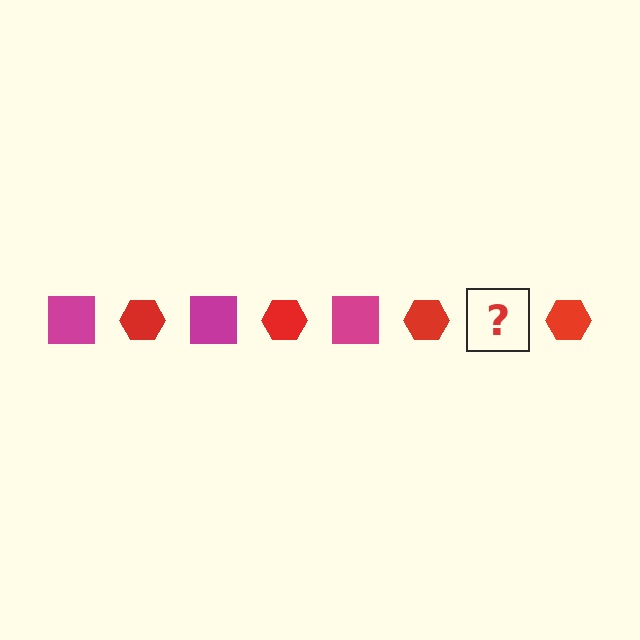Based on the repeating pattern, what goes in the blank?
The blank should be a magenta square.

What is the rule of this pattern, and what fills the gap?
The rule is that the pattern alternates between magenta square and red hexagon. The gap should be filled with a magenta square.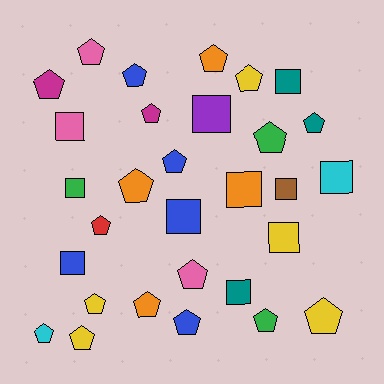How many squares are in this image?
There are 11 squares.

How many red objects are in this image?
There is 1 red object.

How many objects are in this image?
There are 30 objects.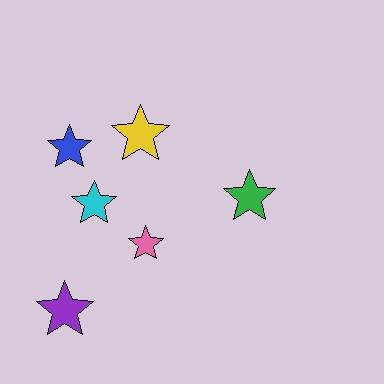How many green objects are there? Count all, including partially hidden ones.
There is 1 green object.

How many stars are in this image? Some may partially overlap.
There are 6 stars.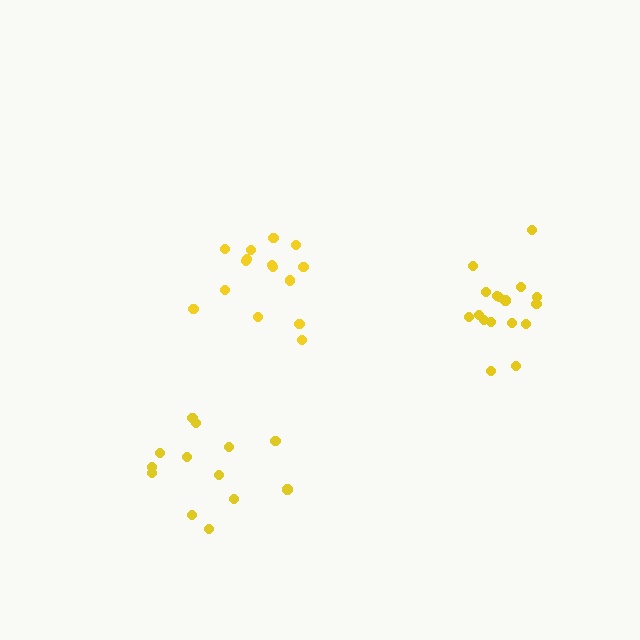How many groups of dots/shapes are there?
There are 3 groups.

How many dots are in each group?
Group 1: 17 dots, Group 2: 15 dots, Group 3: 13 dots (45 total).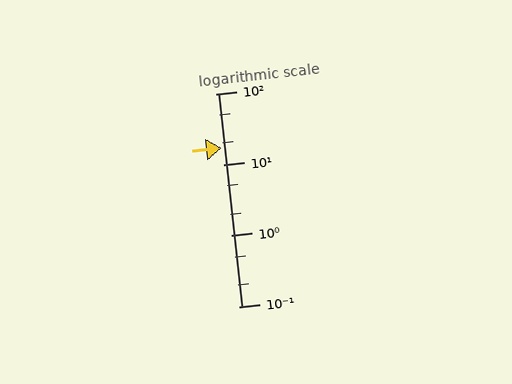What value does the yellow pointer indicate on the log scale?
The pointer indicates approximately 17.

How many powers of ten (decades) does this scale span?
The scale spans 3 decades, from 0.1 to 100.